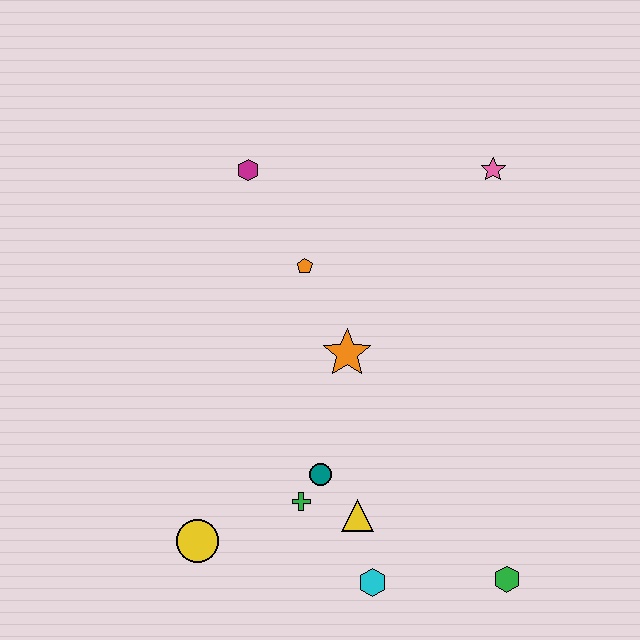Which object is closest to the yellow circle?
The green cross is closest to the yellow circle.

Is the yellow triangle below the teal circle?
Yes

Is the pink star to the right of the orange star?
Yes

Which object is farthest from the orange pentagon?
The green hexagon is farthest from the orange pentagon.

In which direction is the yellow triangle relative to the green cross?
The yellow triangle is to the right of the green cross.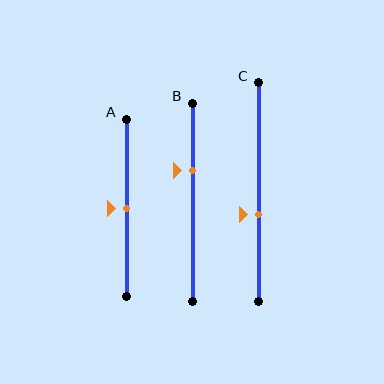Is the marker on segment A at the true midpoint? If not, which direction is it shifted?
Yes, the marker on segment A is at the true midpoint.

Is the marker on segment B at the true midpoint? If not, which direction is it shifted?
No, the marker on segment B is shifted upward by about 16% of the segment length.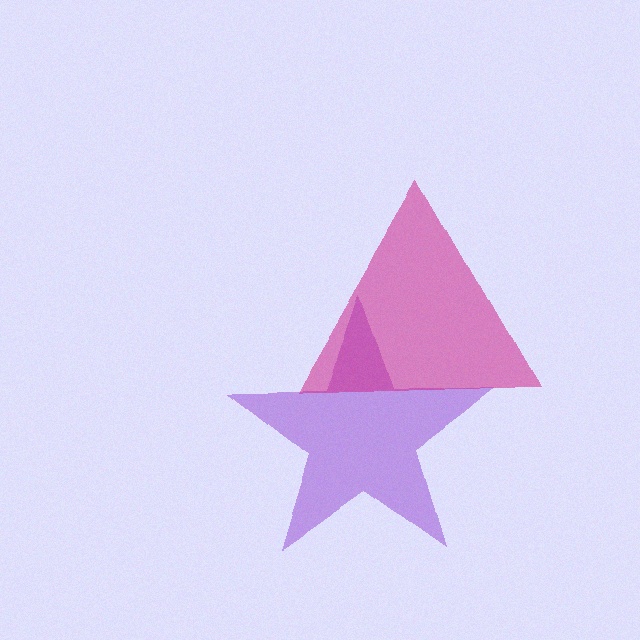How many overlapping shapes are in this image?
There are 2 overlapping shapes in the image.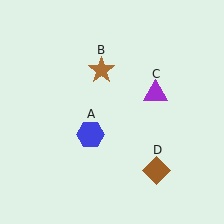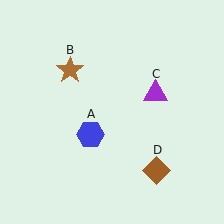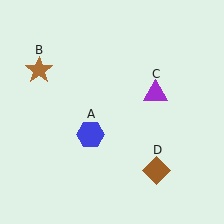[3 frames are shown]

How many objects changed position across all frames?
1 object changed position: brown star (object B).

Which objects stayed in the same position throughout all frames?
Blue hexagon (object A) and purple triangle (object C) and brown diamond (object D) remained stationary.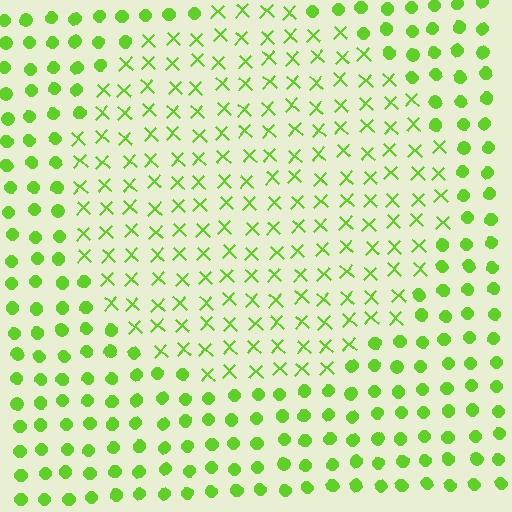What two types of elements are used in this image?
The image uses X marks inside the circle region and circles outside it.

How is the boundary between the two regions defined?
The boundary is defined by a change in element shape: X marks inside vs. circles outside. All elements share the same color and spacing.